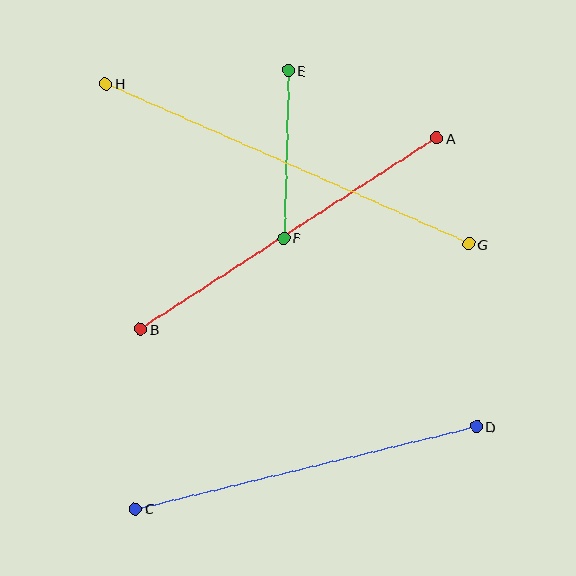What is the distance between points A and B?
The distance is approximately 353 pixels.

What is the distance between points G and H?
The distance is approximately 397 pixels.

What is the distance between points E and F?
The distance is approximately 167 pixels.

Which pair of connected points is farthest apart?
Points G and H are farthest apart.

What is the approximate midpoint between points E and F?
The midpoint is at approximately (286, 154) pixels.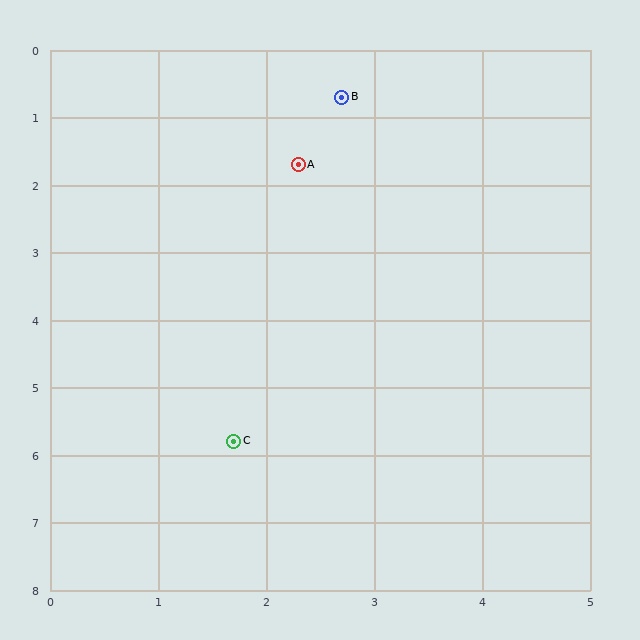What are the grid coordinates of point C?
Point C is at approximately (1.7, 5.8).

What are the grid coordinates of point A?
Point A is at approximately (2.3, 1.7).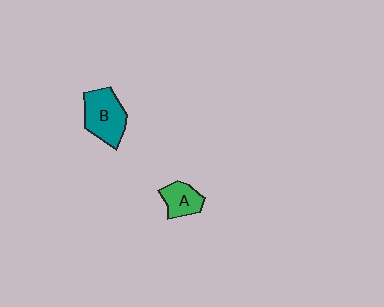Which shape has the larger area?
Shape B (teal).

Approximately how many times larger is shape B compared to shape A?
Approximately 1.7 times.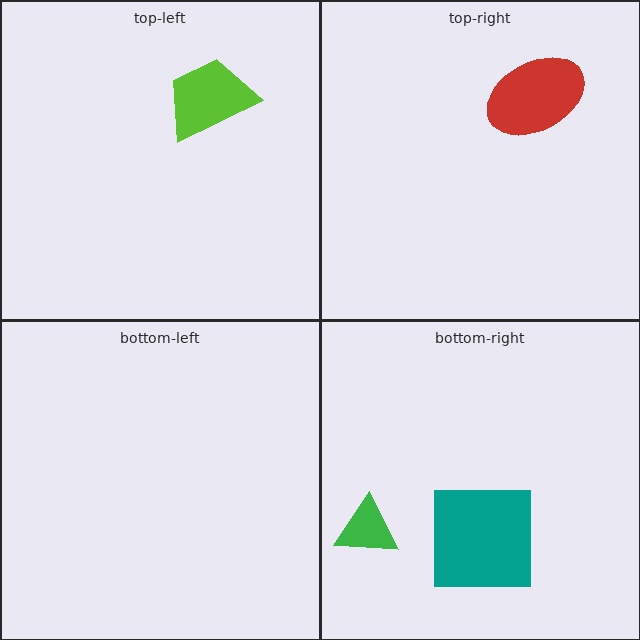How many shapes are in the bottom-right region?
2.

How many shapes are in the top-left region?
1.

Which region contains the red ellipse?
The top-right region.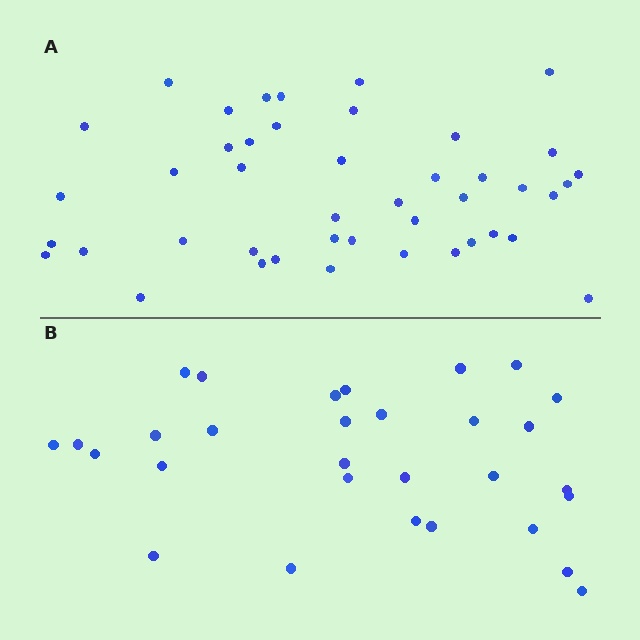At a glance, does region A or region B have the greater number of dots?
Region A (the top region) has more dots.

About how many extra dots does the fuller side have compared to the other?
Region A has approximately 15 more dots than region B.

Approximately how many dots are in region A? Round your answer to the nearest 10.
About 40 dots. (The exact count is 44, which rounds to 40.)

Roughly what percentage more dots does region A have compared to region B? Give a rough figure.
About 45% more.